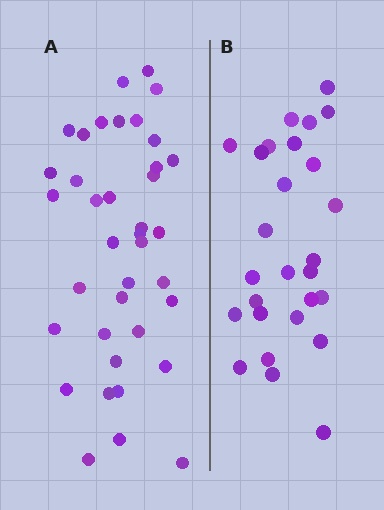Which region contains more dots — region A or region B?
Region A (the left region) has more dots.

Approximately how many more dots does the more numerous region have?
Region A has roughly 12 or so more dots than region B.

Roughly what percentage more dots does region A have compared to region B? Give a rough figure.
About 40% more.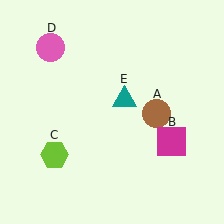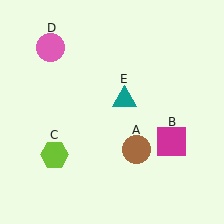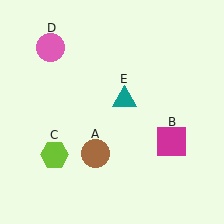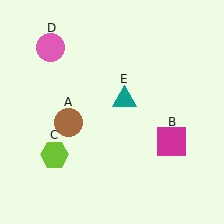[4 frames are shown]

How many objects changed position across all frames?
1 object changed position: brown circle (object A).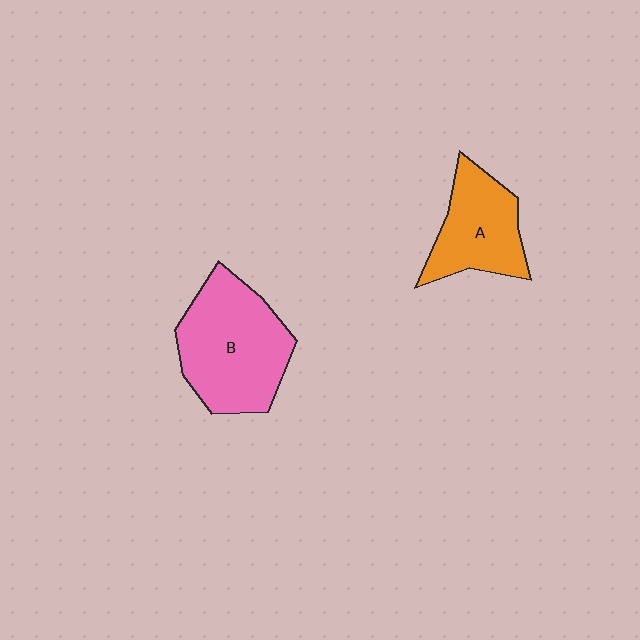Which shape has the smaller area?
Shape A (orange).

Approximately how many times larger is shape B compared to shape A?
Approximately 1.5 times.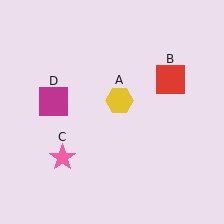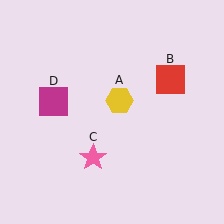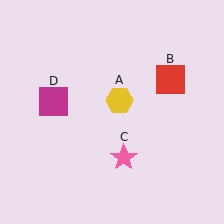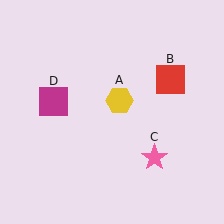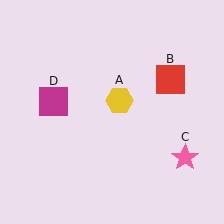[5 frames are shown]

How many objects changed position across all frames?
1 object changed position: pink star (object C).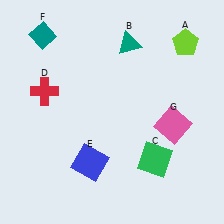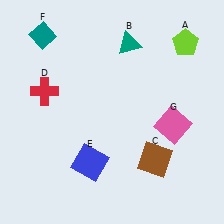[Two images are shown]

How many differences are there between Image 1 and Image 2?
There is 1 difference between the two images.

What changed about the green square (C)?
In Image 1, C is green. In Image 2, it changed to brown.